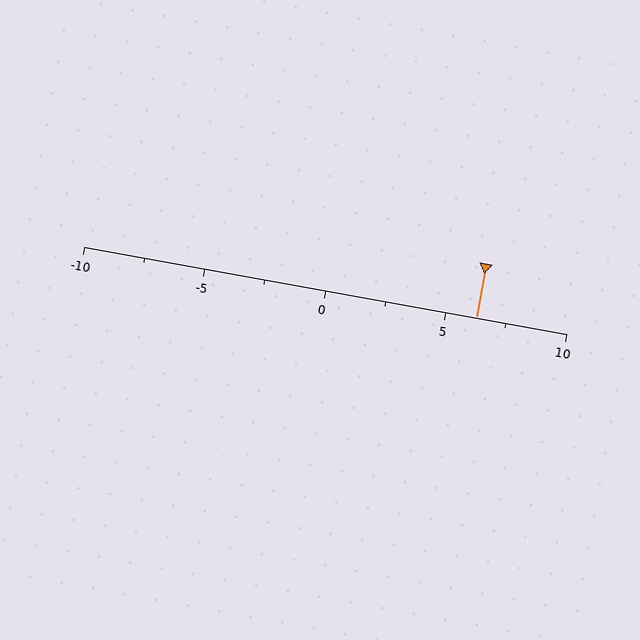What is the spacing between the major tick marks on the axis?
The major ticks are spaced 5 apart.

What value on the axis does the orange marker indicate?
The marker indicates approximately 6.2.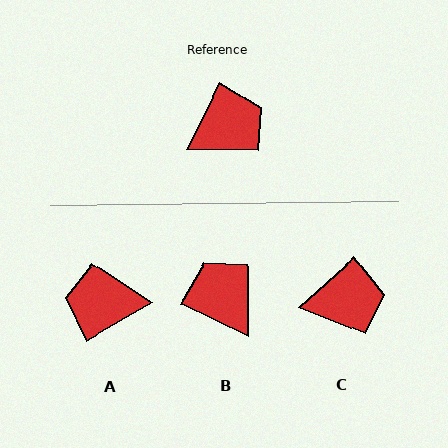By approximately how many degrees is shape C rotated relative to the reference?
Approximately 21 degrees clockwise.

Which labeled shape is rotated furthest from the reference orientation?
A, about 147 degrees away.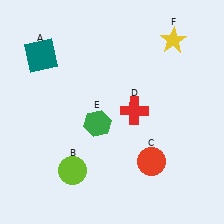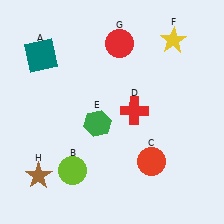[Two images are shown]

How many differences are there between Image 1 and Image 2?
There are 2 differences between the two images.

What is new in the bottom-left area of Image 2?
A brown star (H) was added in the bottom-left area of Image 2.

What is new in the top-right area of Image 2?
A red circle (G) was added in the top-right area of Image 2.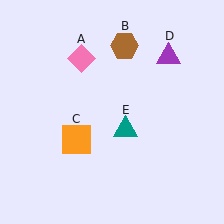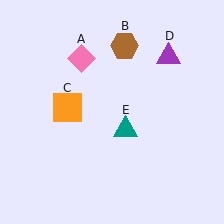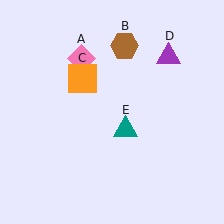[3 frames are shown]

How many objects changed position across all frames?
1 object changed position: orange square (object C).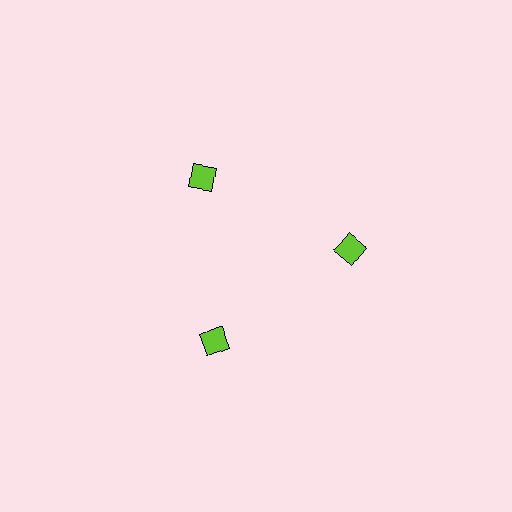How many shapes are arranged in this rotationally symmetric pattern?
There are 3 shapes, arranged in 3 groups of 1.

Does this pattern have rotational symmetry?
Yes, this pattern has 3-fold rotational symmetry. It looks the same after rotating 120 degrees around the center.